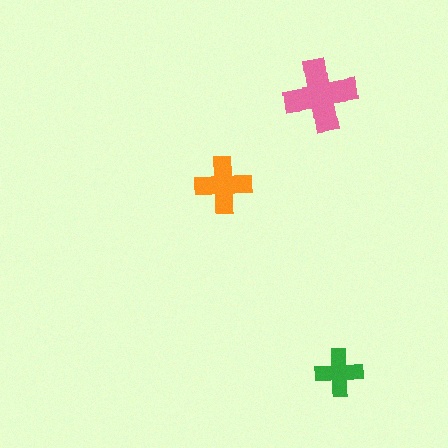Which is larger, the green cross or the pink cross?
The pink one.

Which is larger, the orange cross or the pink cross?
The pink one.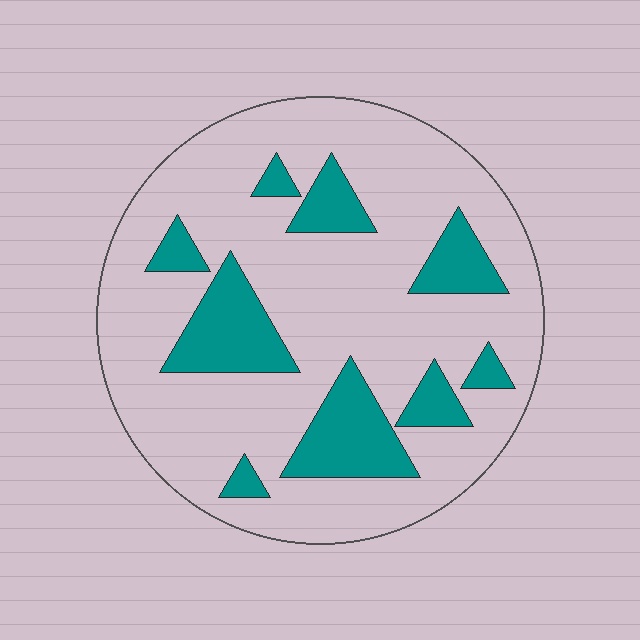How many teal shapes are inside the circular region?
9.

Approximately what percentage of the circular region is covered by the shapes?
Approximately 20%.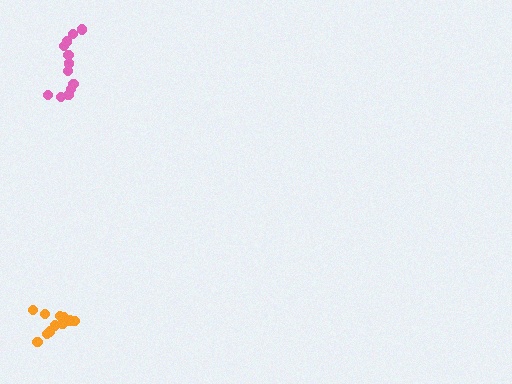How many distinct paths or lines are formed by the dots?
There are 2 distinct paths.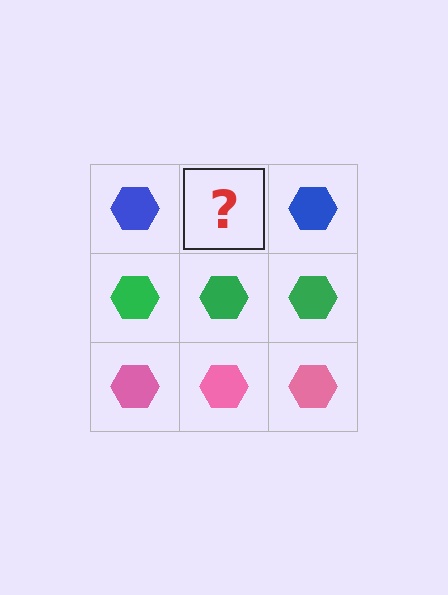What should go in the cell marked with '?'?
The missing cell should contain a blue hexagon.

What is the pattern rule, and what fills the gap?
The rule is that each row has a consistent color. The gap should be filled with a blue hexagon.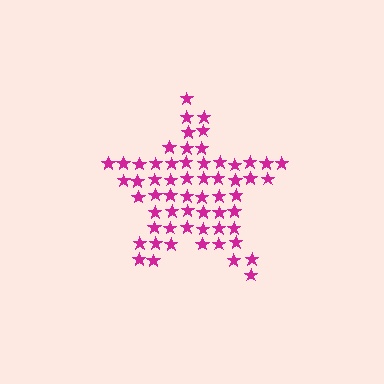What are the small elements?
The small elements are stars.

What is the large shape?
The large shape is a star.